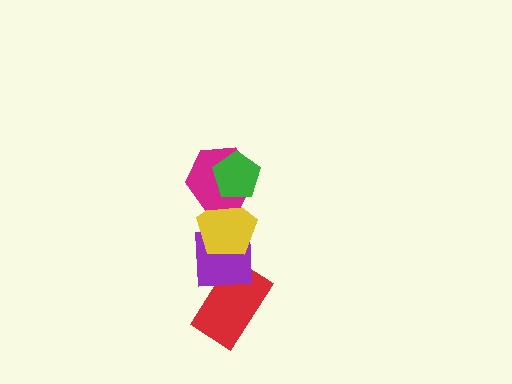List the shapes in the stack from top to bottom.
From top to bottom: the green pentagon, the magenta hexagon, the yellow pentagon, the purple square, the red rectangle.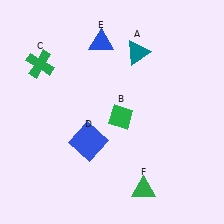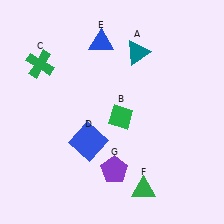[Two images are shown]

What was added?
A purple pentagon (G) was added in Image 2.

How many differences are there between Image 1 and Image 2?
There is 1 difference between the two images.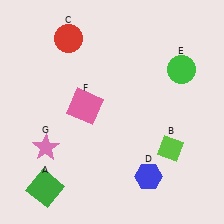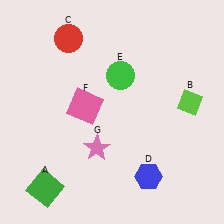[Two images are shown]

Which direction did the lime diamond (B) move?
The lime diamond (B) moved up.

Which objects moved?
The objects that moved are: the lime diamond (B), the green circle (E), the pink star (G).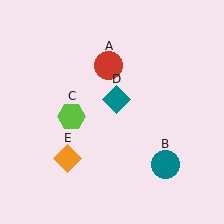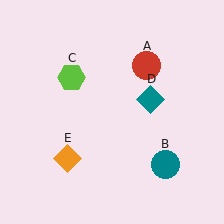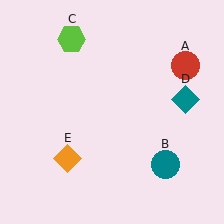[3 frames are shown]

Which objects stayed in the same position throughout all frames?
Teal circle (object B) and orange diamond (object E) remained stationary.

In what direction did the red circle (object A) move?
The red circle (object A) moved right.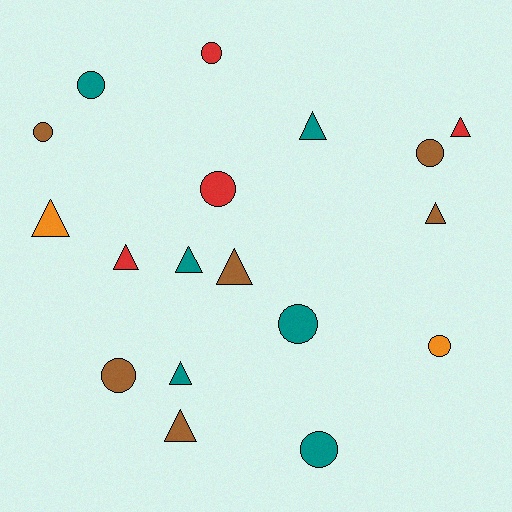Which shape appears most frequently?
Triangle, with 9 objects.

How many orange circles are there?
There is 1 orange circle.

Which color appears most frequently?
Teal, with 6 objects.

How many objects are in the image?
There are 18 objects.